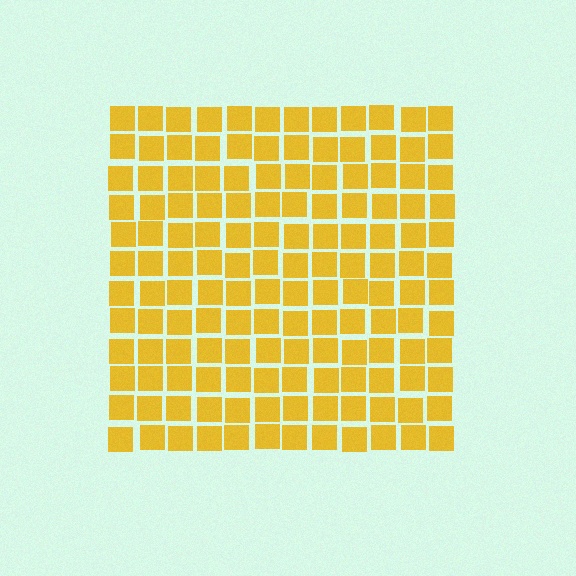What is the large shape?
The large shape is a square.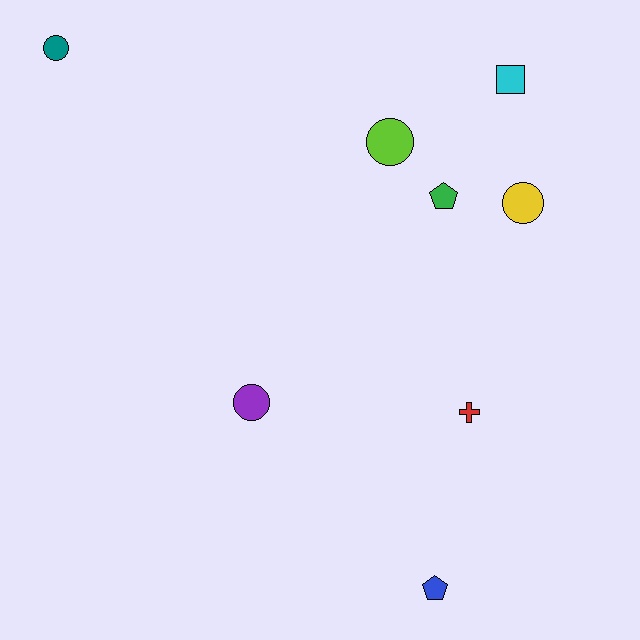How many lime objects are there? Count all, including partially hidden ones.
There is 1 lime object.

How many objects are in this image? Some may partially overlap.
There are 8 objects.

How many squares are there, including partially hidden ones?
There is 1 square.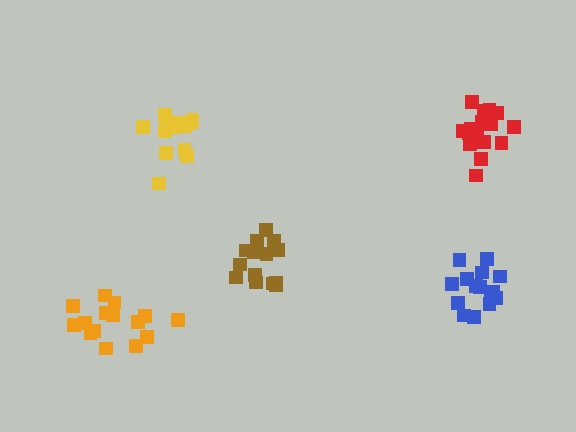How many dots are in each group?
Group 1: 15 dots, Group 2: 14 dots, Group 3: 16 dots, Group 4: 15 dots, Group 5: 15 dots (75 total).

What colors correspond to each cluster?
The clusters are colored: blue, brown, red, orange, yellow.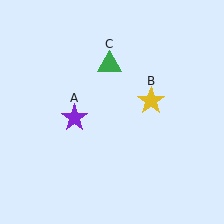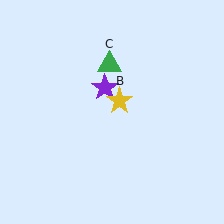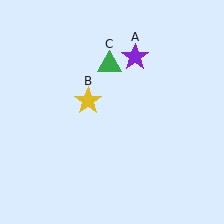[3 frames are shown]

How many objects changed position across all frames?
2 objects changed position: purple star (object A), yellow star (object B).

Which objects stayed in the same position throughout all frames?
Green triangle (object C) remained stationary.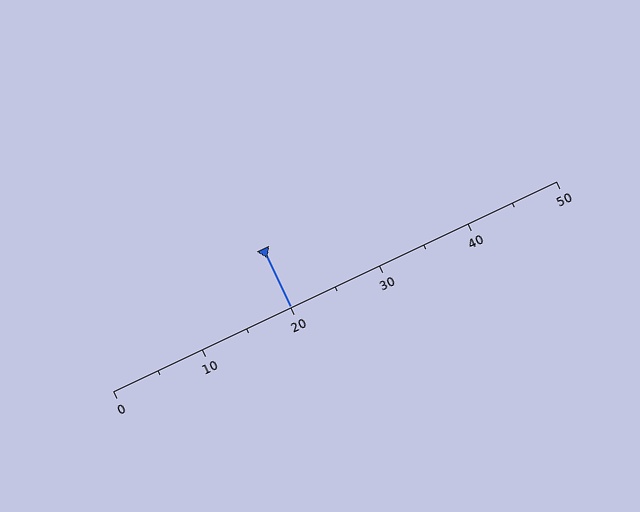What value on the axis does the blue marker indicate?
The marker indicates approximately 20.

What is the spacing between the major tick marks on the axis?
The major ticks are spaced 10 apart.